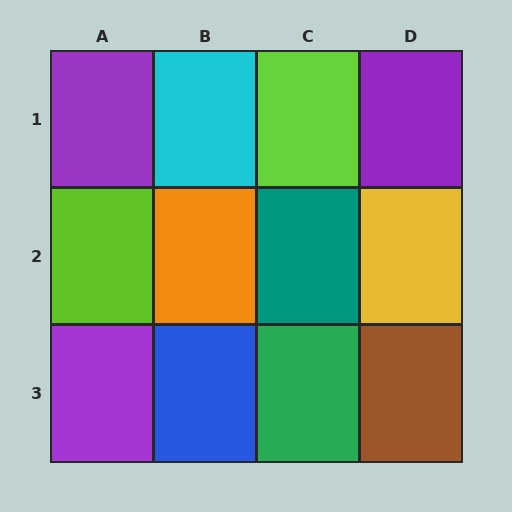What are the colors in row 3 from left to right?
Purple, blue, green, brown.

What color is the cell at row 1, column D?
Purple.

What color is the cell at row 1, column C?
Lime.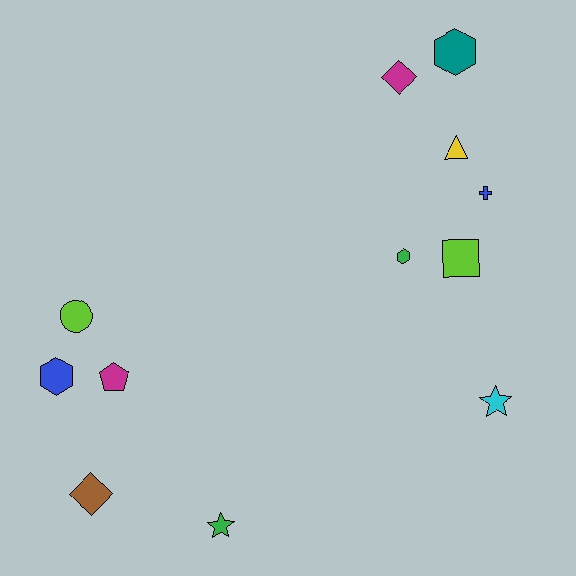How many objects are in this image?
There are 12 objects.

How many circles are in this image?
There is 1 circle.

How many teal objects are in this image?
There is 1 teal object.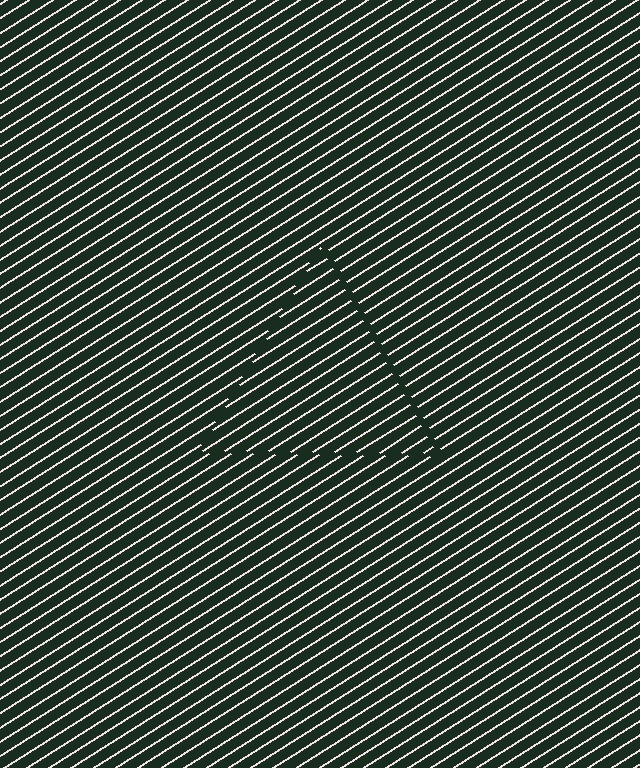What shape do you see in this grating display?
An illusory triangle. The interior of the shape contains the same grating, shifted by half a period — the contour is defined by the phase discontinuity where line-ends from the inner and outer gratings abut.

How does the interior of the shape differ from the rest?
The interior of the shape contains the same grating, shifted by half a period — the contour is defined by the phase discontinuity where line-ends from the inner and outer gratings abut.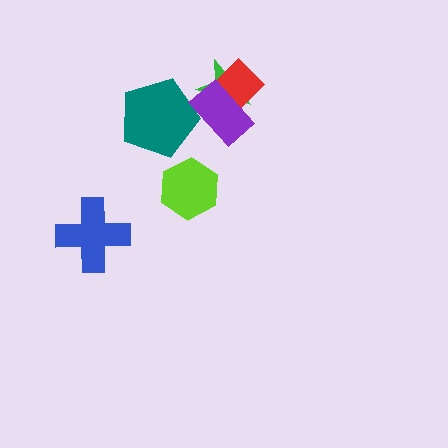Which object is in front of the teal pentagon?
The purple rectangle is in front of the teal pentagon.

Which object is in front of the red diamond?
The purple rectangle is in front of the red diamond.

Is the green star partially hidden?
Yes, it is partially covered by another shape.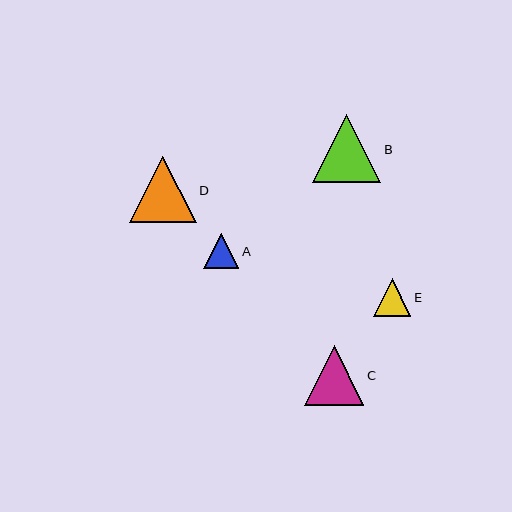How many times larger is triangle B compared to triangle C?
Triangle B is approximately 1.1 times the size of triangle C.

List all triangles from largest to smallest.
From largest to smallest: B, D, C, E, A.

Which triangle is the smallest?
Triangle A is the smallest with a size of approximately 35 pixels.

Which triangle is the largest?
Triangle B is the largest with a size of approximately 68 pixels.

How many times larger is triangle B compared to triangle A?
Triangle B is approximately 1.9 times the size of triangle A.